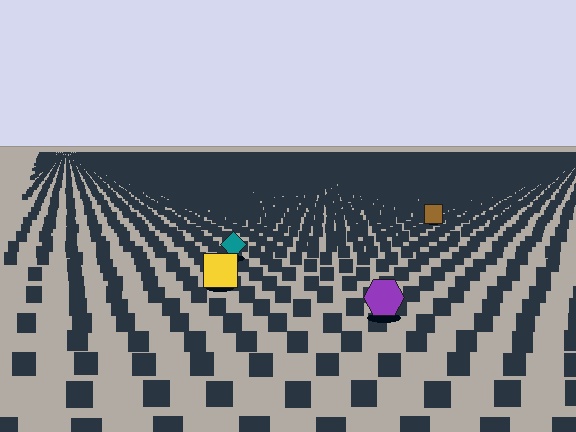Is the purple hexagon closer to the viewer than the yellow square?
Yes. The purple hexagon is closer — you can tell from the texture gradient: the ground texture is coarser near it.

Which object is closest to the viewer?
The purple hexagon is closest. The texture marks near it are larger and more spread out.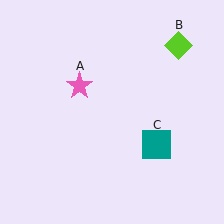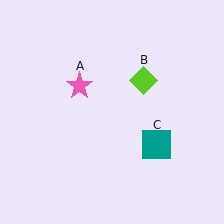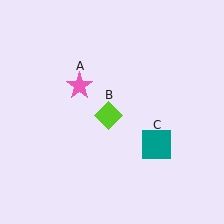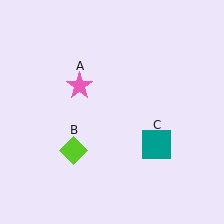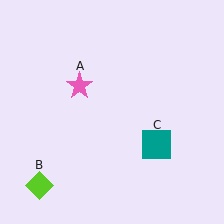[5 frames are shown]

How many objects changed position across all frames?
1 object changed position: lime diamond (object B).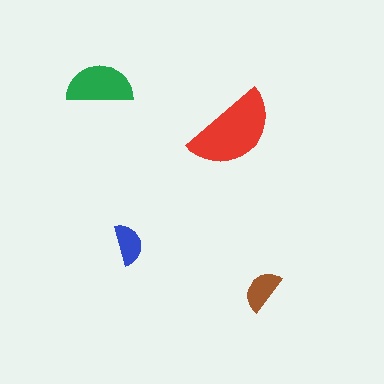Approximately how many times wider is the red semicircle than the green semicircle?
About 1.5 times wider.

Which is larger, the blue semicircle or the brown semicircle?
The brown one.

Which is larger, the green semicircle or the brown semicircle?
The green one.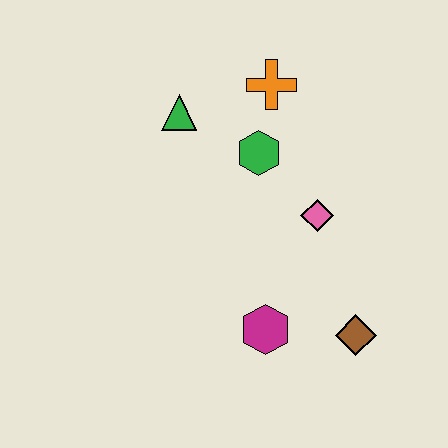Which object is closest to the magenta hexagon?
The brown diamond is closest to the magenta hexagon.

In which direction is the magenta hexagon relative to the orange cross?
The magenta hexagon is below the orange cross.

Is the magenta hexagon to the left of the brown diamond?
Yes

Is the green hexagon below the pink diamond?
No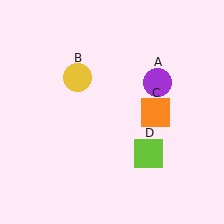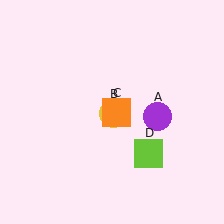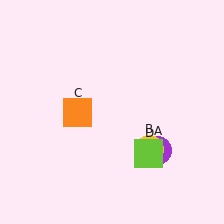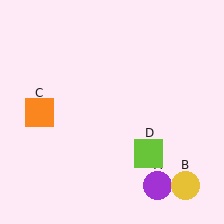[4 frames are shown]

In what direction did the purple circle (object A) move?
The purple circle (object A) moved down.